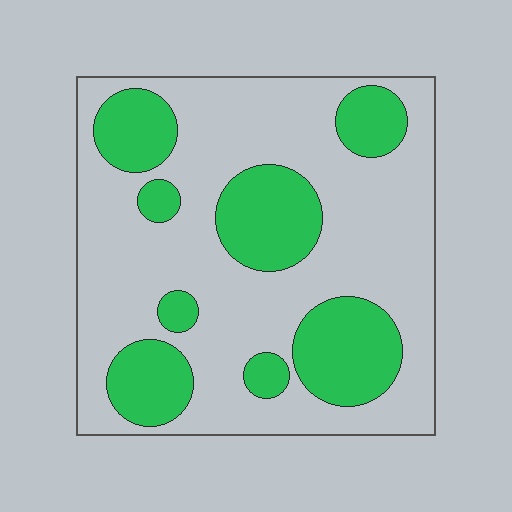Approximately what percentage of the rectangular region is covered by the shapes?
Approximately 30%.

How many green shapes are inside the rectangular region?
8.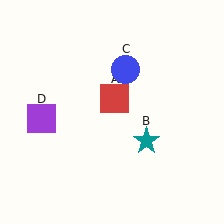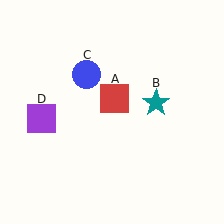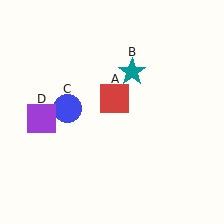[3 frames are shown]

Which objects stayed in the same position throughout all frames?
Red square (object A) and purple square (object D) remained stationary.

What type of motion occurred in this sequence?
The teal star (object B), blue circle (object C) rotated counterclockwise around the center of the scene.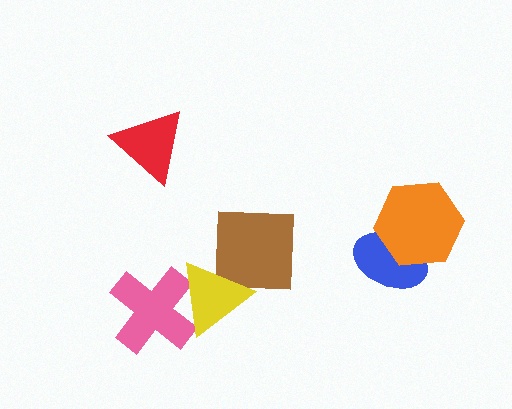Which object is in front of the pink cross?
The yellow triangle is in front of the pink cross.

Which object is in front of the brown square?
The yellow triangle is in front of the brown square.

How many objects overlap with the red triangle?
0 objects overlap with the red triangle.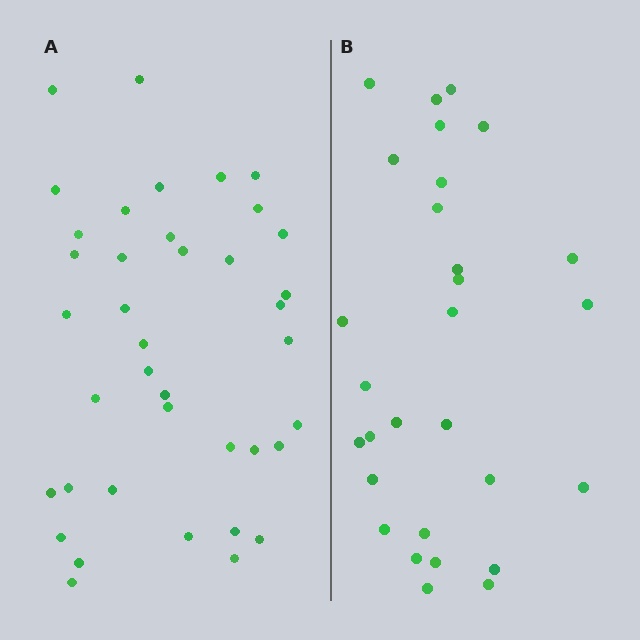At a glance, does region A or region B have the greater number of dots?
Region A (the left region) has more dots.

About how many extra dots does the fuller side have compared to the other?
Region A has roughly 10 or so more dots than region B.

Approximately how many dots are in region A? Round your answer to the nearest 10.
About 40 dots. (The exact count is 39, which rounds to 40.)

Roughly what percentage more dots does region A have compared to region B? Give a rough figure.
About 35% more.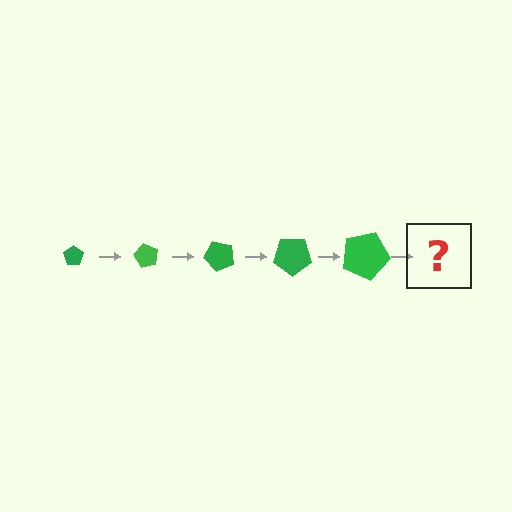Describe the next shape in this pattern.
It should be a pentagon, larger than the previous one and rotated 300 degrees from the start.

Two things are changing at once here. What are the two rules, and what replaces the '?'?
The two rules are that the pentagon grows larger each step and it rotates 60 degrees each step. The '?' should be a pentagon, larger than the previous one and rotated 300 degrees from the start.